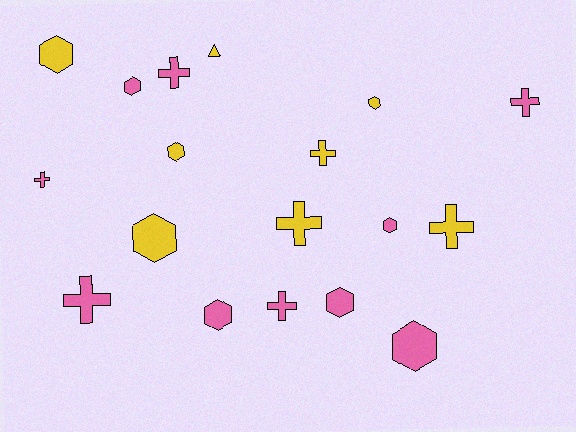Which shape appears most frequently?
Hexagon, with 9 objects.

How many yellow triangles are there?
There is 1 yellow triangle.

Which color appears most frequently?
Pink, with 10 objects.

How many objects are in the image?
There are 18 objects.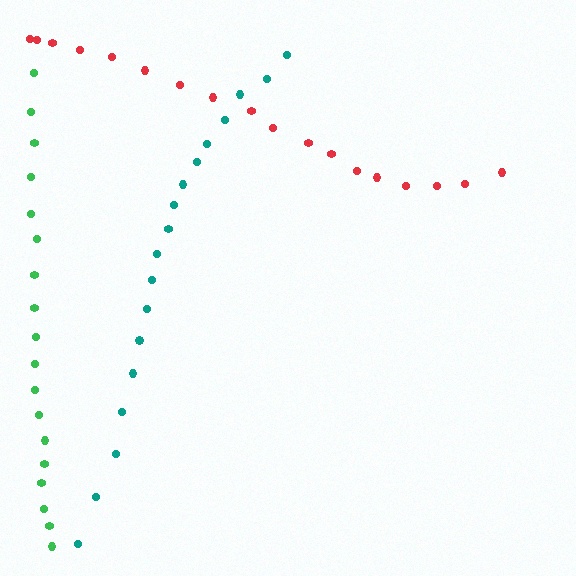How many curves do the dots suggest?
There are 3 distinct paths.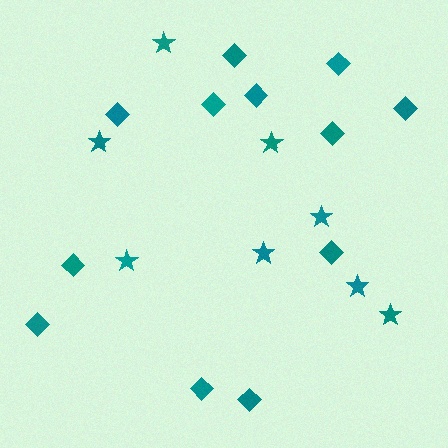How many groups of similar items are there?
There are 2 groups: one group of stars (8) and one group of diamonds (12).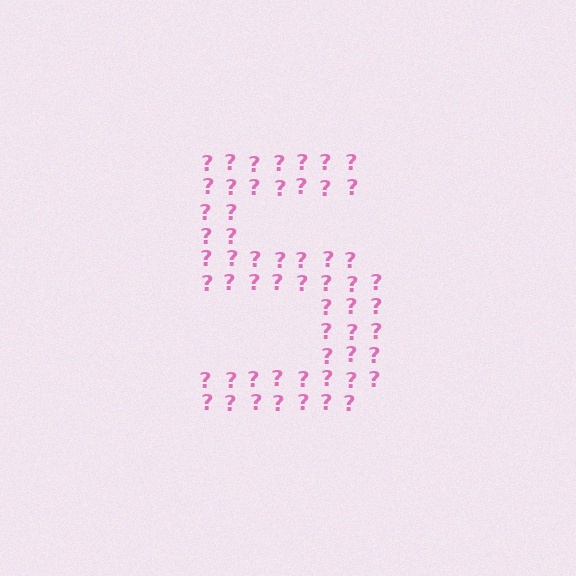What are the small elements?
The small elements are question marks.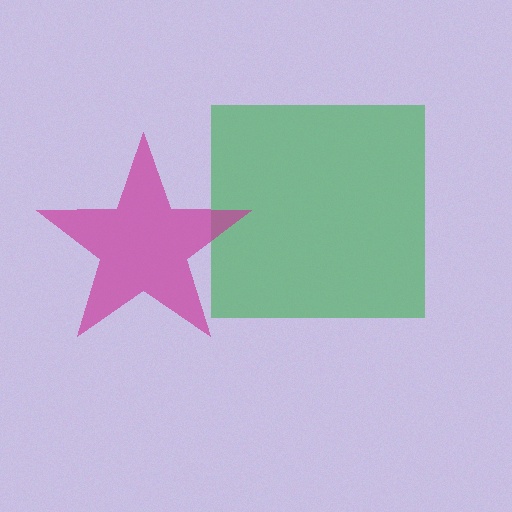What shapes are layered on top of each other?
The layered shapes are: a green square, a magenta star.